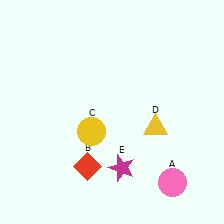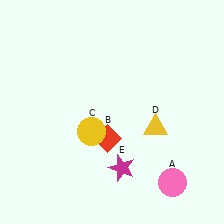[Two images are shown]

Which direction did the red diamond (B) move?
The red diamond (B) moved up.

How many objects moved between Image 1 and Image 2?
1 object moved between the two images.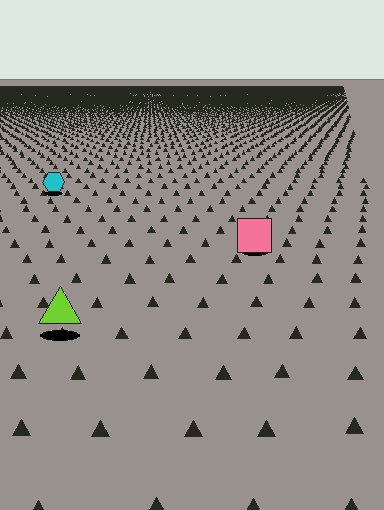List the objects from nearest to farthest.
From nearest to farthest: the lime triangle, the pink square, the cyan hexagon.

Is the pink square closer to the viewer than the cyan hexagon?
Yes. The pink square is closer — you can tell from the texture gradient: the ground texture is coarser near it.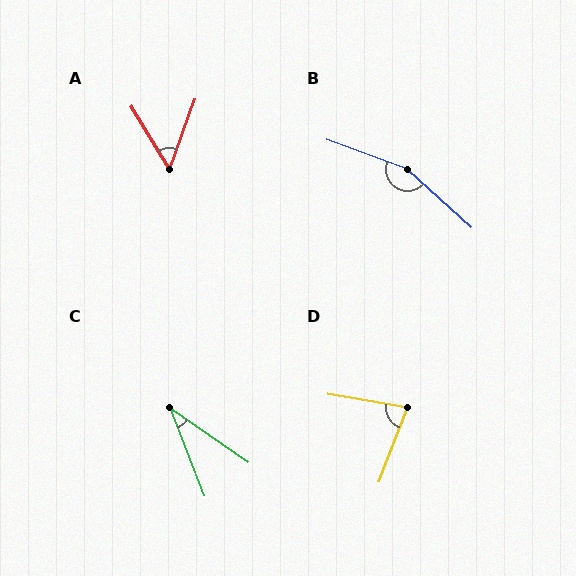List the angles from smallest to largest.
C (34°), A (51°), D (78°), B (158°).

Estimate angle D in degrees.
Approximately 78 degrees.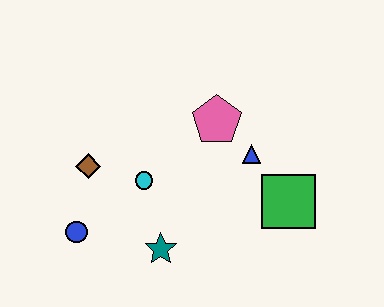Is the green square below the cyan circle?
Yes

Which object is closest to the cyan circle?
The brown diamond is closest to the cyan circle.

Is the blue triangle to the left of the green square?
Yes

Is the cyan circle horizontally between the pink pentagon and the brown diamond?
Yes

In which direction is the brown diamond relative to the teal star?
The brown diamond is above the teal star.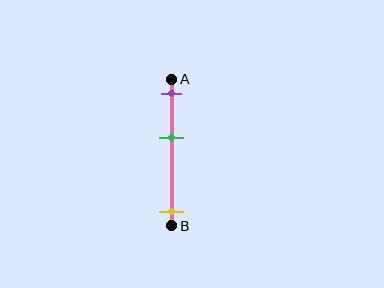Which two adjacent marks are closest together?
The purple and green marks are the closest adjacent pair.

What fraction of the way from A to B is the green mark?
The green mark is approximately 40% (0.4) of the way from A to B.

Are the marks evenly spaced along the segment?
No, the marks are not evenly spaced.